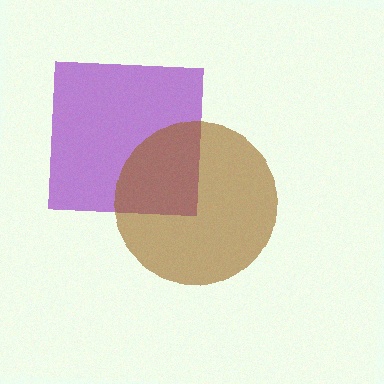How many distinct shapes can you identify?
There are 2 distinct shapes: a purple square, a brown circle.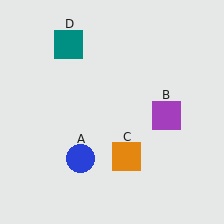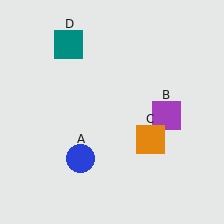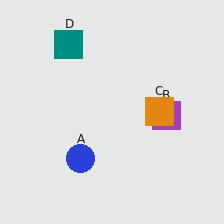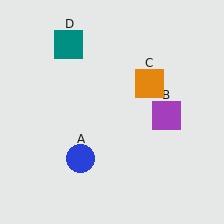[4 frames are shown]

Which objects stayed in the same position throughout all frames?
Blue circle (object A) and purple square (object B) and teal square (object D) remained stationary.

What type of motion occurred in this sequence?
The orange square (object C) rotated counterclockwise around the center of the scene.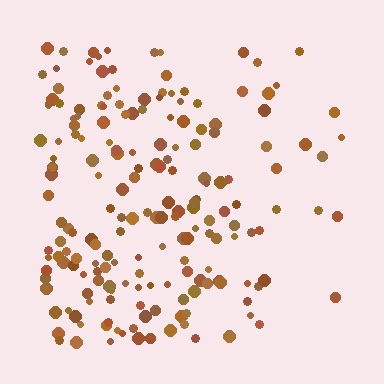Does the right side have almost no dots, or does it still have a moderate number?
Still a moderate number, just noticeably fewer than the left.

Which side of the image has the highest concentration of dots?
The left.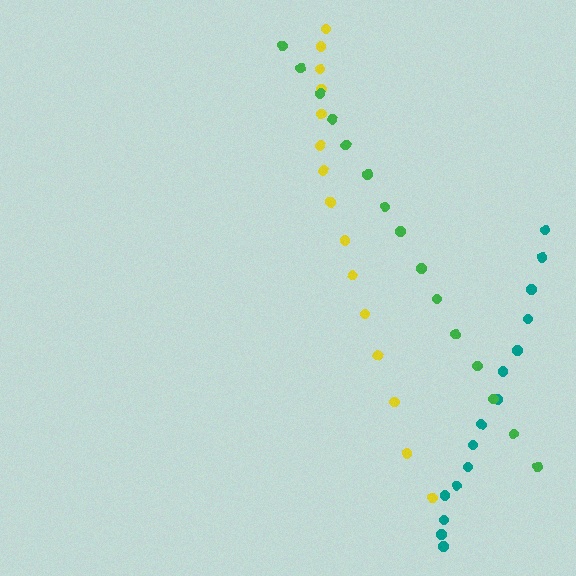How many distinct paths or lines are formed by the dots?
There are 3 distinct paths.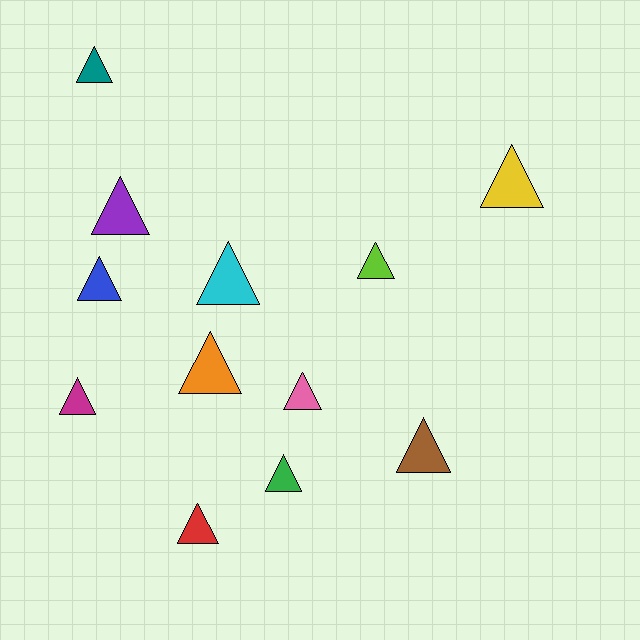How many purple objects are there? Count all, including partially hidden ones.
There is 1 purple object.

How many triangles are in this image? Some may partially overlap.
There are 12 triangles.